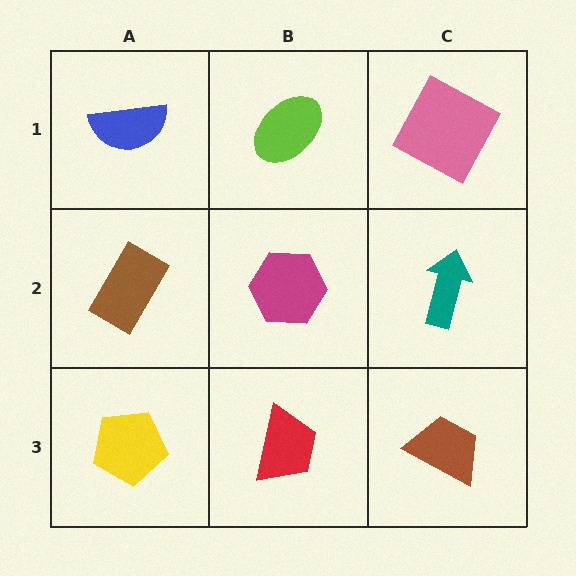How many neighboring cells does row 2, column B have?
4.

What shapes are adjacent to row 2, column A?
A blue semicircle (row 1, column A), a yellow pentagon (row 3, column A), a magenta hexagon (row 2, column B).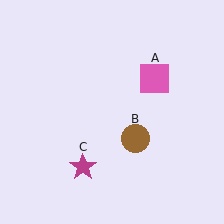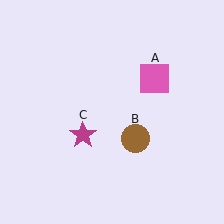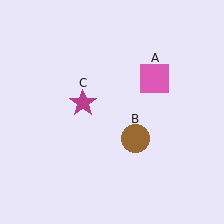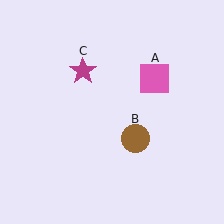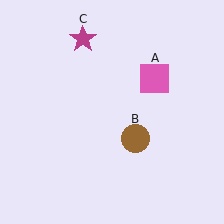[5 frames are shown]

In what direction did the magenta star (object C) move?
The magenta star (object C) moved up.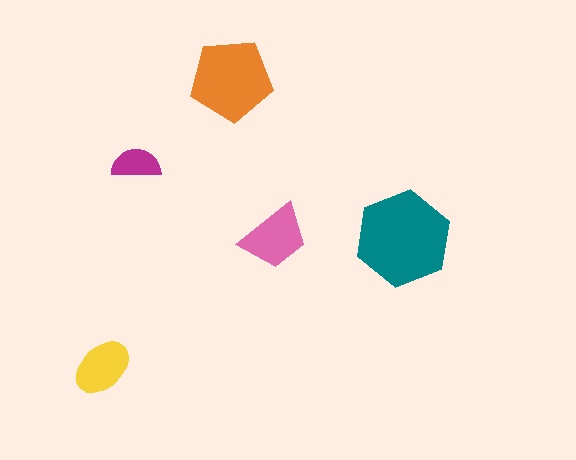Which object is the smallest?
The magenta semicircle.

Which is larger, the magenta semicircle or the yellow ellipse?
The yellow ellipse.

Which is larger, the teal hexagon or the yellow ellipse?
The teal hexagon.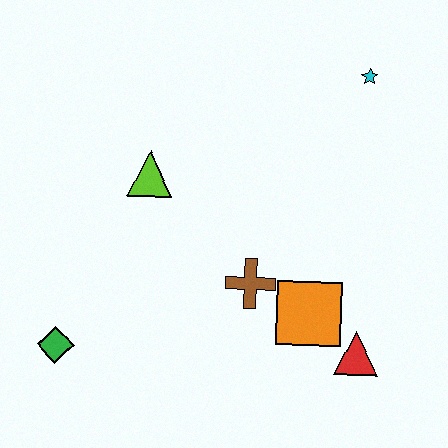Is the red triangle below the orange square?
Yes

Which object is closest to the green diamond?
The lime triangle is closest to the green diamond.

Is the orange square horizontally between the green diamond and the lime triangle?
No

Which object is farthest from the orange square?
The green diamond is farthest from the orange square.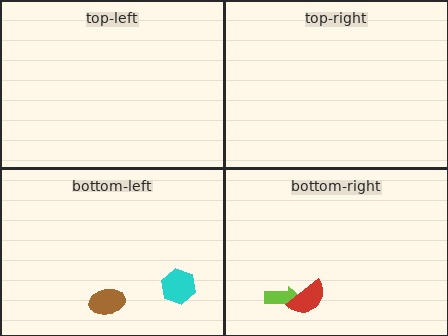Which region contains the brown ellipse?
The bottom-left region.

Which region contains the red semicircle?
The bottom-right region.